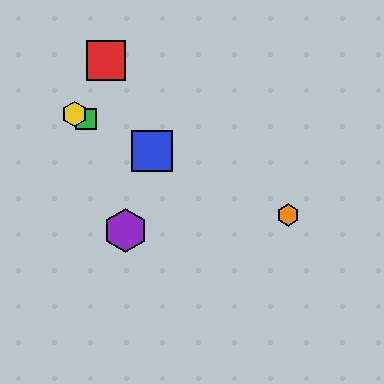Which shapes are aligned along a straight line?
The blue square, the green square, the yellow hexagon, the orange hexagon are aligned along a straight line.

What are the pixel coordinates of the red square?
The red square is at (106, 60).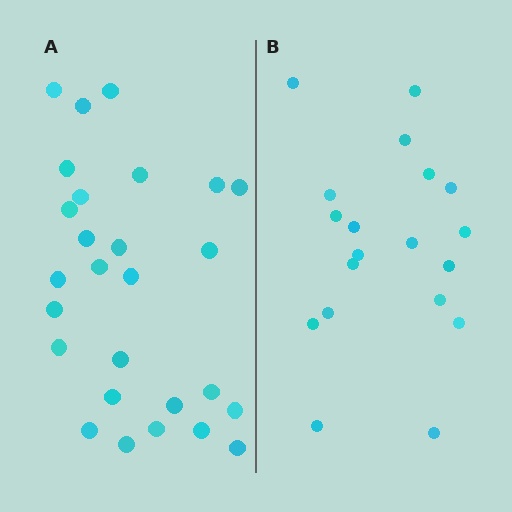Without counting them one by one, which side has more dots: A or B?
Region A (the left region) has more dots.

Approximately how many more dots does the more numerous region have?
Region A has roughly 8 or so more dots than region B.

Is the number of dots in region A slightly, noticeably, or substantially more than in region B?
Region A has noticeably more, but not dramatically so. The ratio is roughly 1.4 to 1.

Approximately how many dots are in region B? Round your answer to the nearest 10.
About 20 dots. (The exact count is 19, which rounds to 20.)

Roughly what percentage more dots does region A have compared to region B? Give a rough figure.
About 40% more.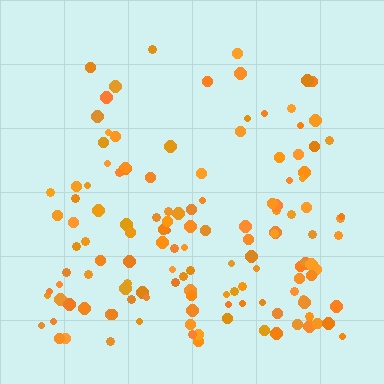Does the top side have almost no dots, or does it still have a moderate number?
Still a moderate number, just noticeably fewer than the bottom.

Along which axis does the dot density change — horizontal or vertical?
Vertical.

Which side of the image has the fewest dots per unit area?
The top.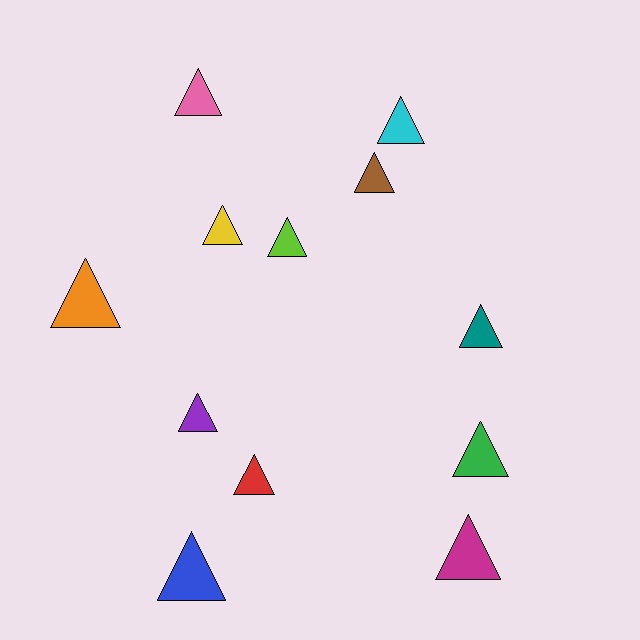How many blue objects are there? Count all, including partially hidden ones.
There is 1 blue object.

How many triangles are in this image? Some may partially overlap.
There are 12 triangles.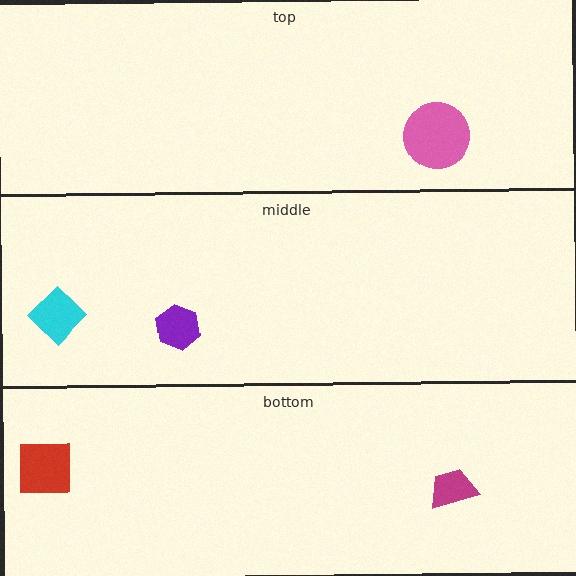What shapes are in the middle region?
The purple hexagon, the cyan diamond.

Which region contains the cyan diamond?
The middle region.